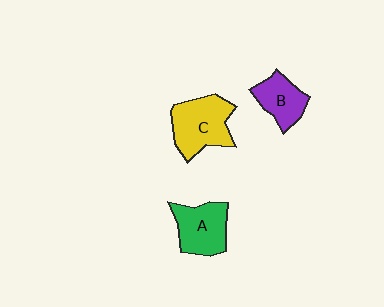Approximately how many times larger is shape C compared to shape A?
Approximately 1.2 times.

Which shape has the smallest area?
Shape B (purple).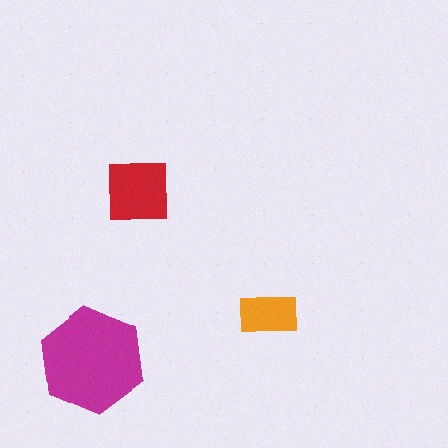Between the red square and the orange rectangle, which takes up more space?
The red square.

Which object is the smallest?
The orange rectangle.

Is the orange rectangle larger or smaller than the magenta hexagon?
Smaller.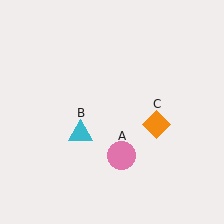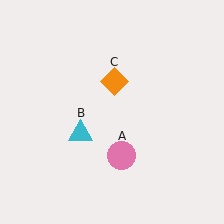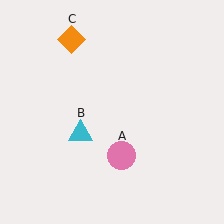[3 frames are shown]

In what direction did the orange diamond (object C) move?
The orange diamond (object C) moved up and to the left.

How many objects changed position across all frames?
1 object changed position: orange diamond (object C).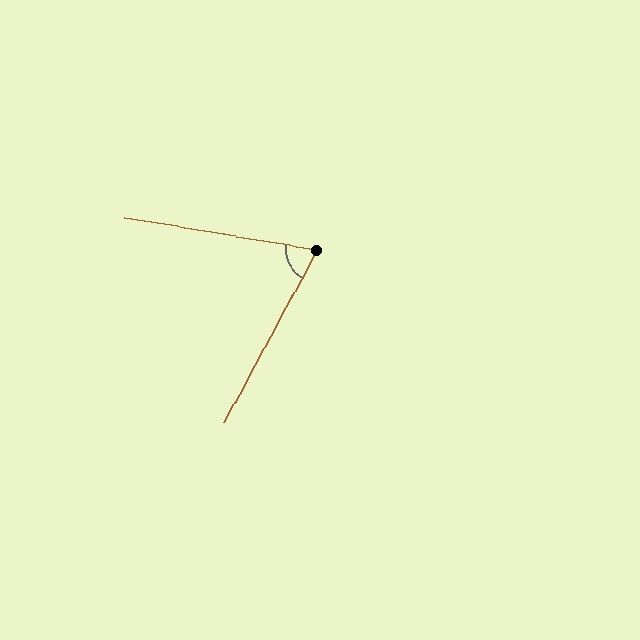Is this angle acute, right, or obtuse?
It is acute.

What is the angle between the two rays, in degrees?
Approximately 71 degrees.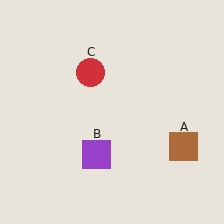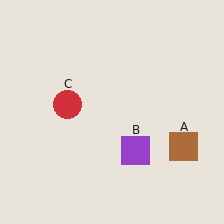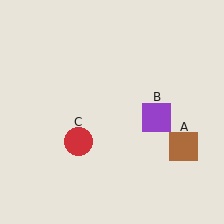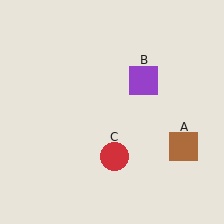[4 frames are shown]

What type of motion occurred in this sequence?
The purple square (object B), red circle (object C) rotated counterclockwise around the center of the scene.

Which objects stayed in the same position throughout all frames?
Brown square (object A) remained stationary.